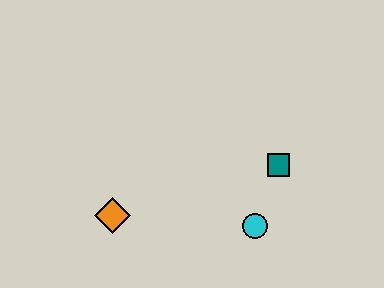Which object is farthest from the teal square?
The orange diamond is farthest from the teal square.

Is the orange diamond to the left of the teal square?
Yes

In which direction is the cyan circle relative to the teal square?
The cyan circle is below the teal square.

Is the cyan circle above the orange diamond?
No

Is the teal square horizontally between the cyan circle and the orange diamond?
No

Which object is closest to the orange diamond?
The cyan circle is closest to the orange diamond.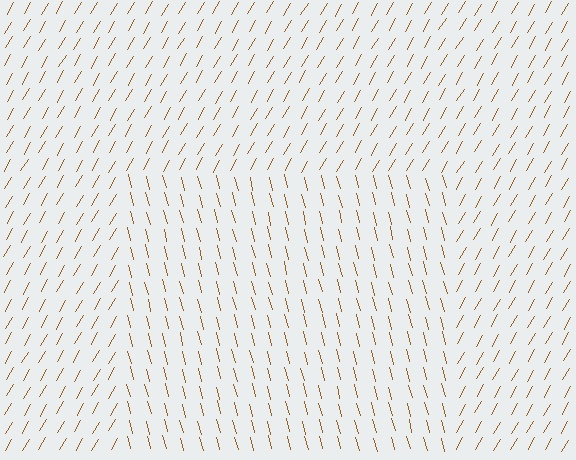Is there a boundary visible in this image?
Yes, there is a texture boundary formed by a change in line orientation.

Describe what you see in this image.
The image is filled with small brown line segments. A rectangle region in the image has lines oriented differently from the surrounding lines, creating a visible texture boundary.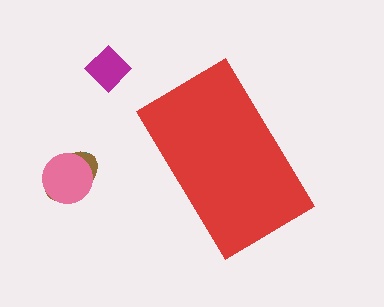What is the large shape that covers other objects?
A red rectangle.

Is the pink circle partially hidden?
No, the pink circle is fully visible.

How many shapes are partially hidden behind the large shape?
0 shapes are partially hidden.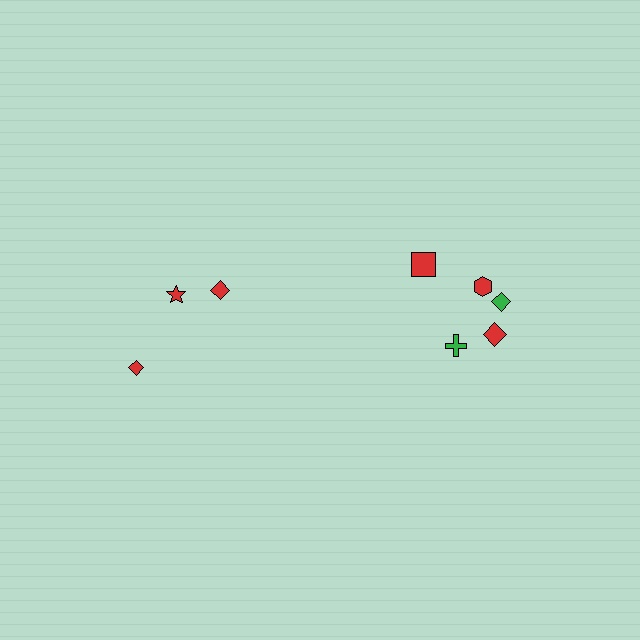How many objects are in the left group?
There are 3 objects.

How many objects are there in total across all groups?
There are 8 objects.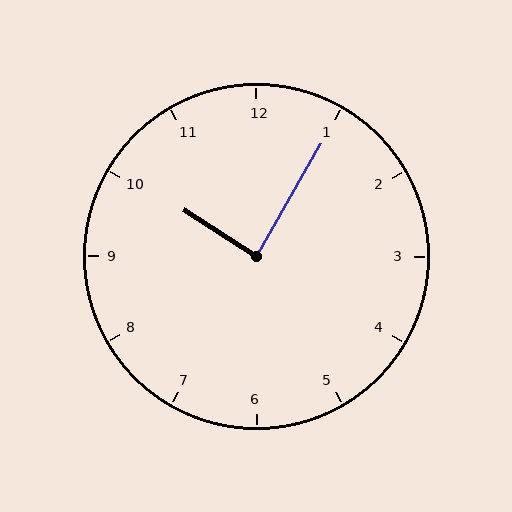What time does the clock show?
10:05.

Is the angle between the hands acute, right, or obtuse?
It is right.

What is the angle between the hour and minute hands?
Approximately 88 degrees.